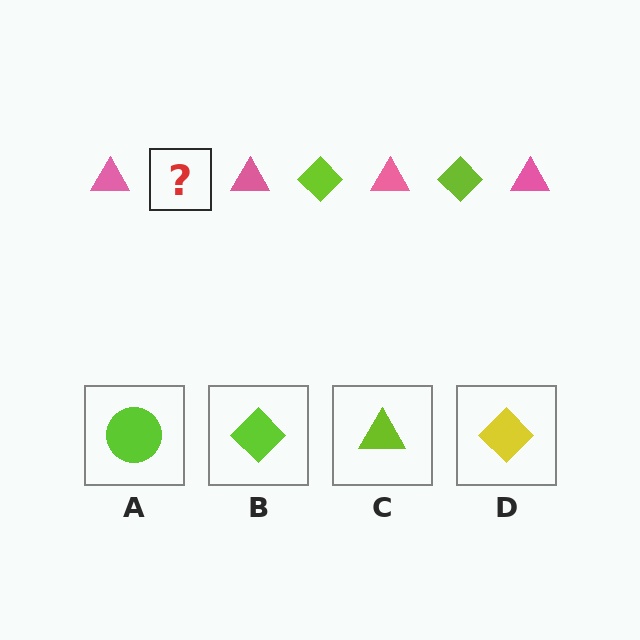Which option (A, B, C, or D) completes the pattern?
B.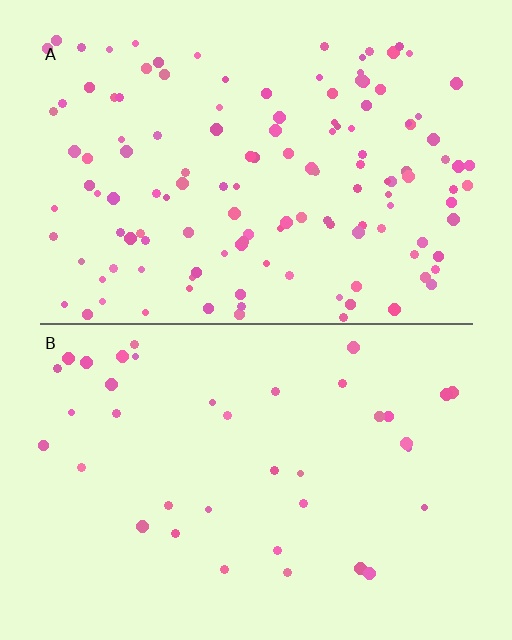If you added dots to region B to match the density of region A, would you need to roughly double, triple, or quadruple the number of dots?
Approximately quadruple.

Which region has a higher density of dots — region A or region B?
A (the top).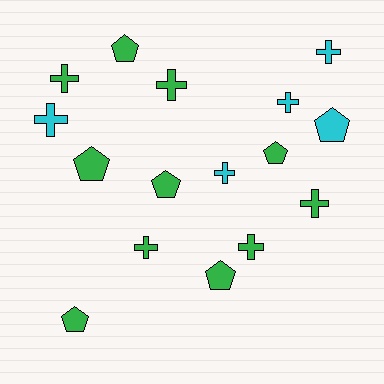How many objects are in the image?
There are 16 objects.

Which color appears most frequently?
Green, with 11 objects.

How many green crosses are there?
There are 5 green crosses.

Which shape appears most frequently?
Cross, with 9 objects.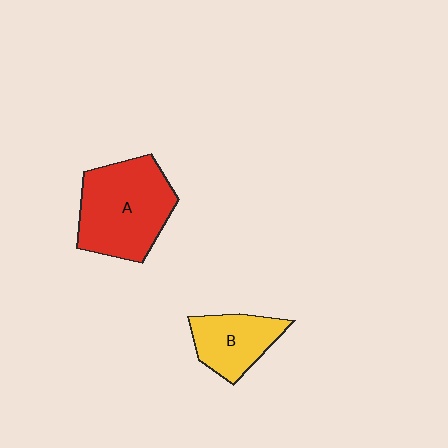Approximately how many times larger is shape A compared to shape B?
Approximately 1.8 times.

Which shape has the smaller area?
Shape B (yellow).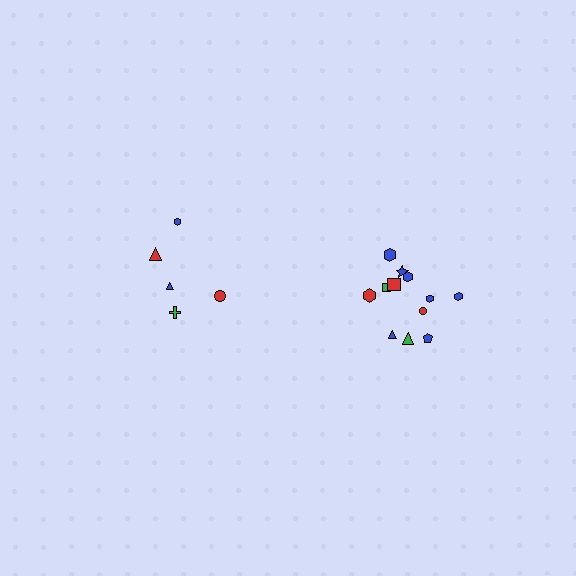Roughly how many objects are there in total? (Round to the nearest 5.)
Roughly 15 objects in total.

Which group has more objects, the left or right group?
The right group.